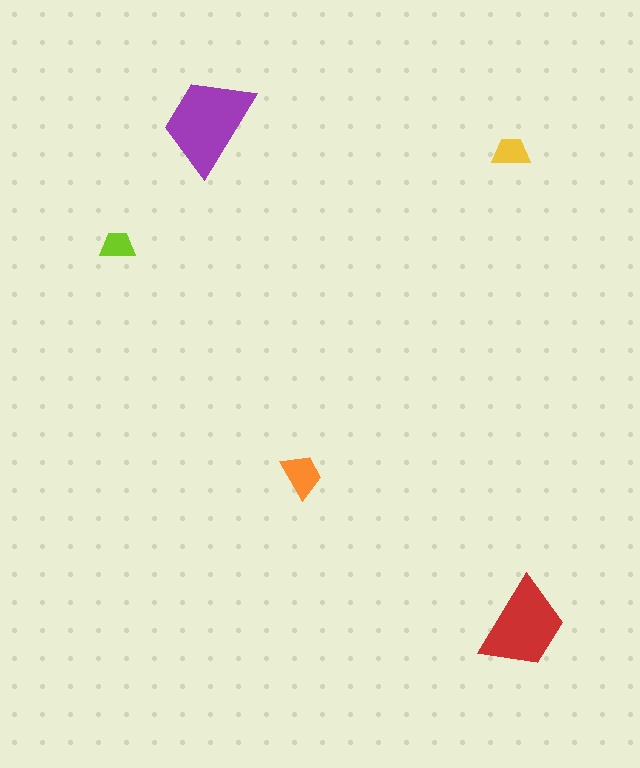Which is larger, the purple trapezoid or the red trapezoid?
The purple one.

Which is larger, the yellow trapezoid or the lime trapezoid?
The yellow one.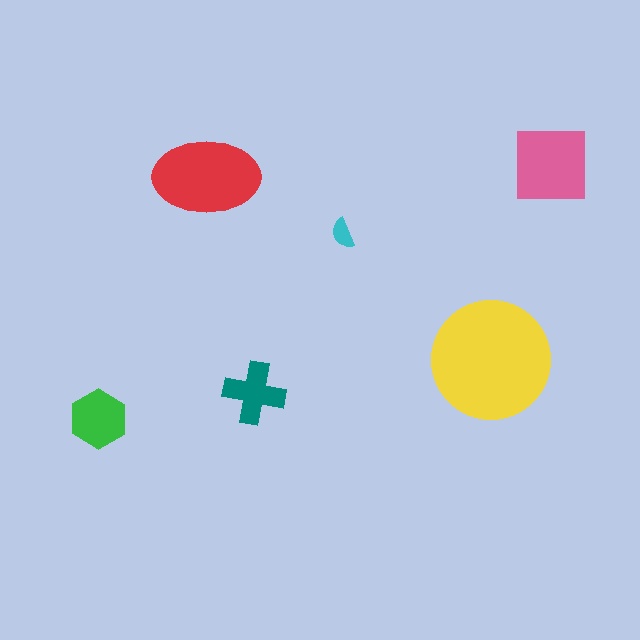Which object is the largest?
The yellow circle.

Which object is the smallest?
The cyan semicircle.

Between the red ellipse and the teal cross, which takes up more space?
The red ellipse.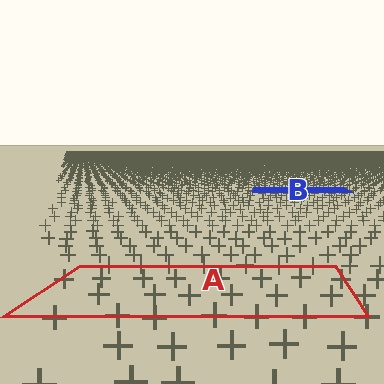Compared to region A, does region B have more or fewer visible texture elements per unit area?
Region B has more texture elements per unit area — they are packed more densely because it is farther away.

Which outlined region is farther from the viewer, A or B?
Region B is farther from the viewer — the texture elements inside it appear smaller and more densely packed.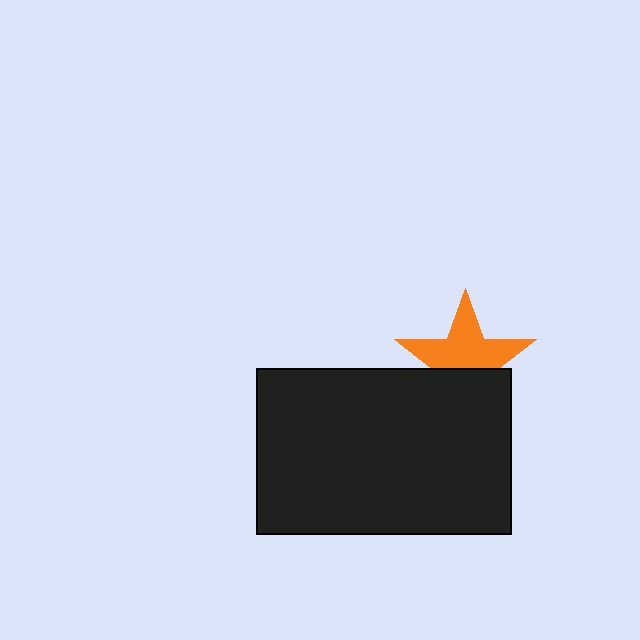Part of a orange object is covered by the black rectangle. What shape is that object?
It is a star.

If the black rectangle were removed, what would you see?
You would see the complete orange star.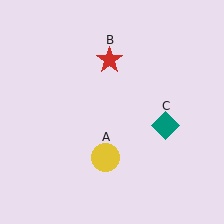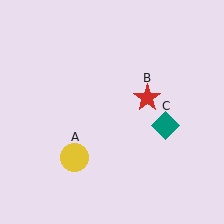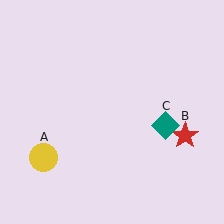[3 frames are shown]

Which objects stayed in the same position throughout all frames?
Teal diamond (object C) remained stationary.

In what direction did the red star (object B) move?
The red star (object B) moved down and to the right.